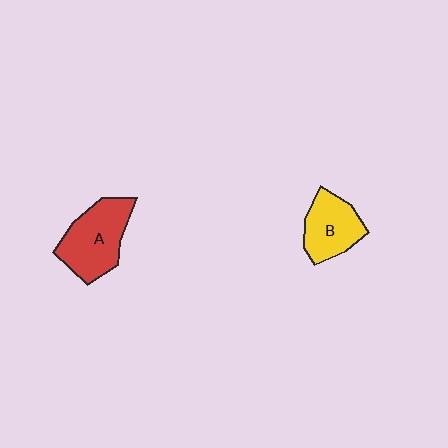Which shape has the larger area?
Shape A (red).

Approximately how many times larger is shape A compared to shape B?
Approximately 1.3 times.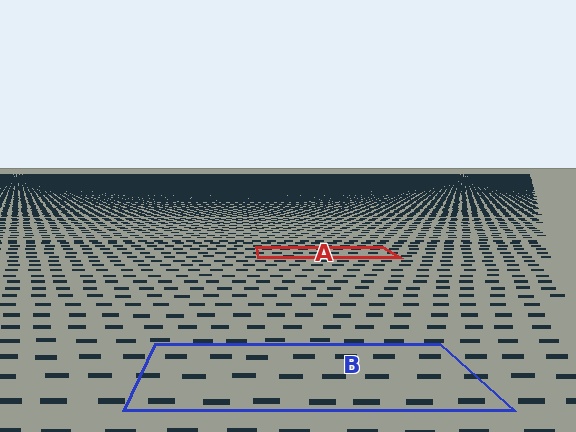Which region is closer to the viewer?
Region B is closer. The texture elements there are larger and more spread out.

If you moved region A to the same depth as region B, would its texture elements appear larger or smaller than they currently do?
They would appear larger. At a closer depth, the same texture elements are projected at a bigger on-screen size.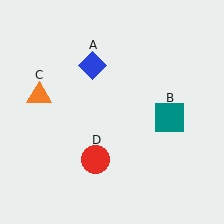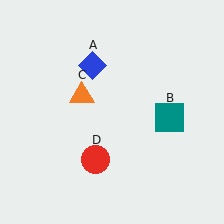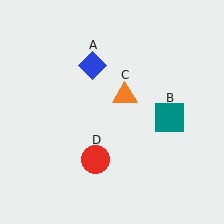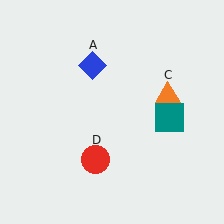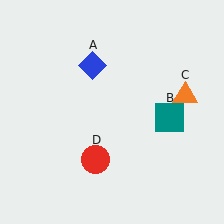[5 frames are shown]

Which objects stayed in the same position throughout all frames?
Blue diamond (object A) and teal square (object B) and red circle (object D) remained stationary.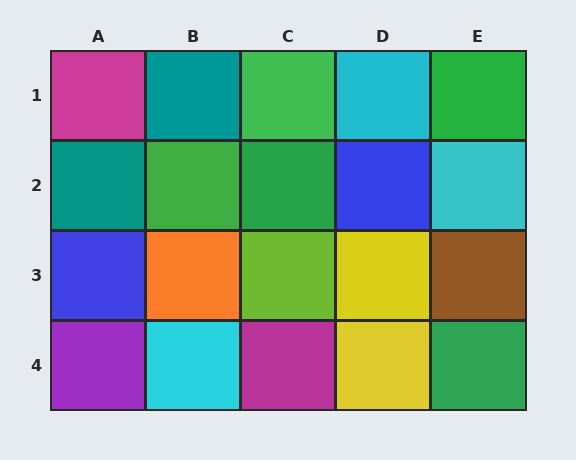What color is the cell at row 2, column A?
Teal.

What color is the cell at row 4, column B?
Cyan.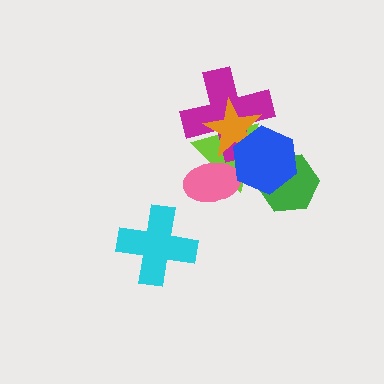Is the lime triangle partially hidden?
Yes, it is partially covered by another shape.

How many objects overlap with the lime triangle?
4 objects overlap with the lime triangle.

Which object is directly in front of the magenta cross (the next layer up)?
The orange star is directly in front of the magenta cross.